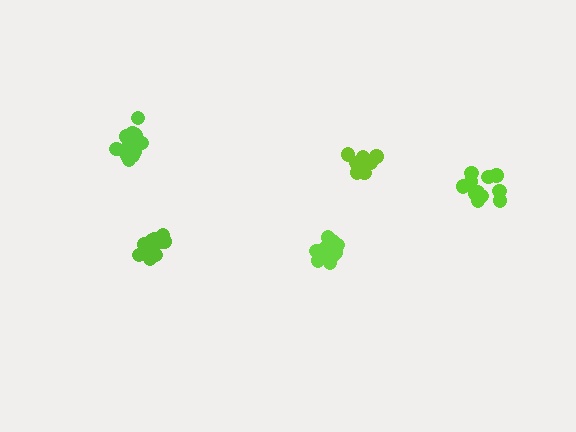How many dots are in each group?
Group 1: 12 dots, Group 2: 15 dots, Group 3: 16 dots, Group 4: 12 dots, Group 5: 12 dots (67 total).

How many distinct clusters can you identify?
There are 5 distinct clusters.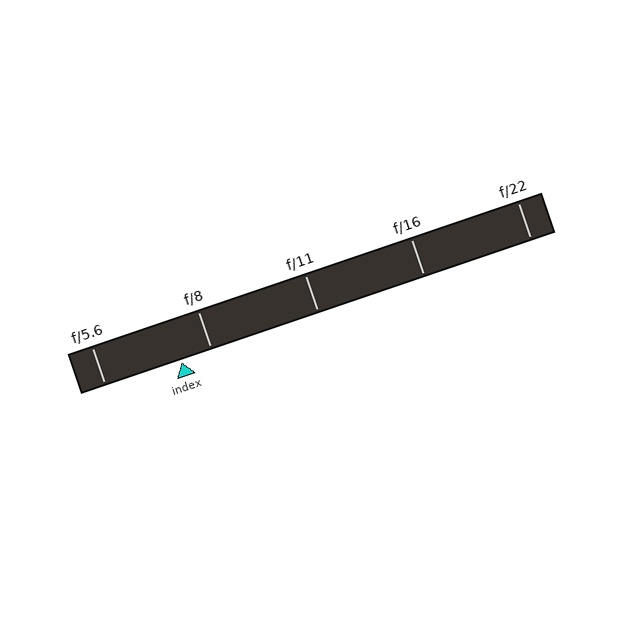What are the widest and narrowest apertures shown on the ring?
The widest aperture shown is f/5.6 and the narrowest is f/22.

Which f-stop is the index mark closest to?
The index mark is closest to f/8.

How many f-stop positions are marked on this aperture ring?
There are 5 f-stop positions marked.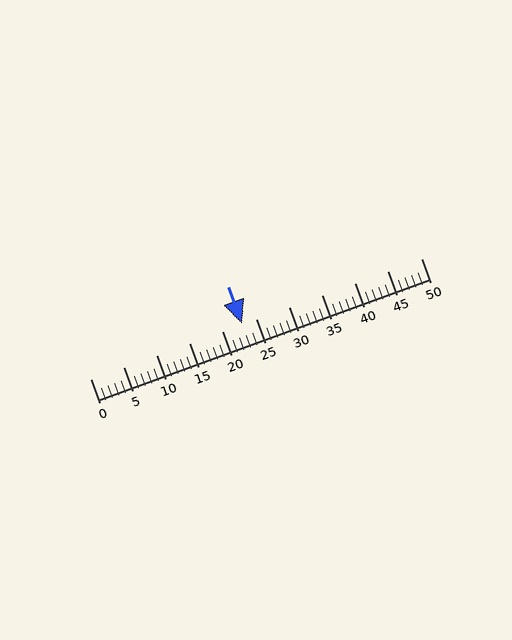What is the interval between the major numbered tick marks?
The major tick marks are spaced 5 units apart.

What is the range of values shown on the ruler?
The ruler shows values from 0 to 50.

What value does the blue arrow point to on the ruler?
The blue arrow points to approximately 23.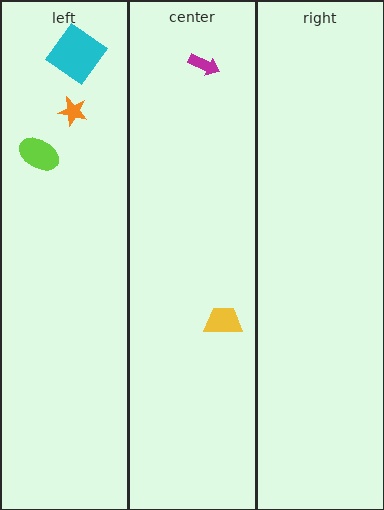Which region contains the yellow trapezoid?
The center region.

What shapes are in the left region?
The lime ellipse, the cyan diamond, the orange star.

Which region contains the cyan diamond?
The left region.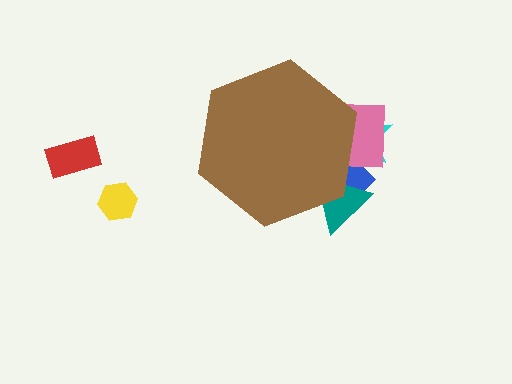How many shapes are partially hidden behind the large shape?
4 shapes are partially hidden.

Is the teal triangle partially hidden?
Yes, the teal triangle is partially hidden behind the brown hexagon.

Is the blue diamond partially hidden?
Yes, the blue diamond is partially hidden behind the brown hexagon.